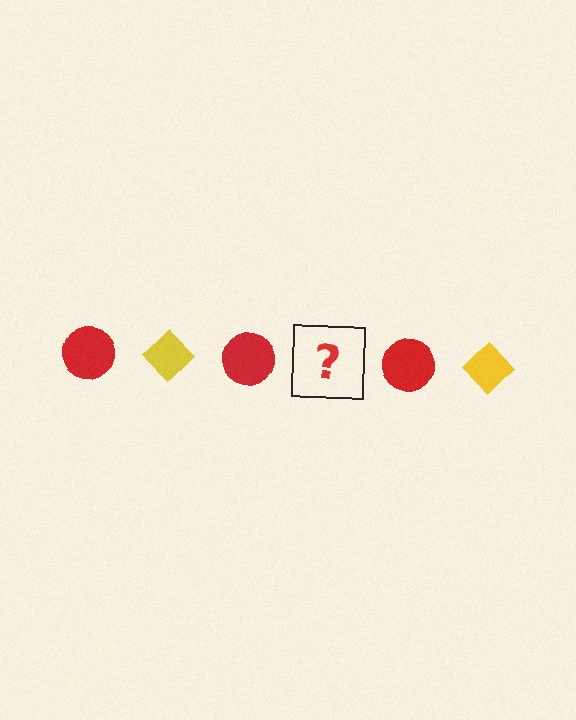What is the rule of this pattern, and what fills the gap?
The rule is that the pattern alternates between red circle and yellow diamond. The gap should be filled with a yellow diamond.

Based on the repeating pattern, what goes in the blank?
The blank should be a yellow diamond.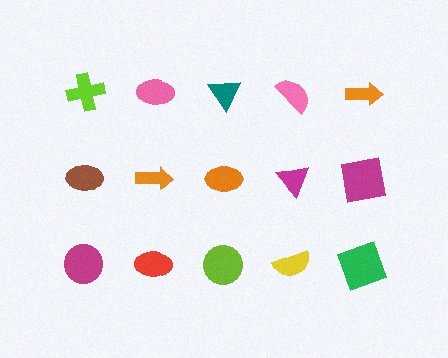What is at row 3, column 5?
A green square.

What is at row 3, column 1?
A magenta circle.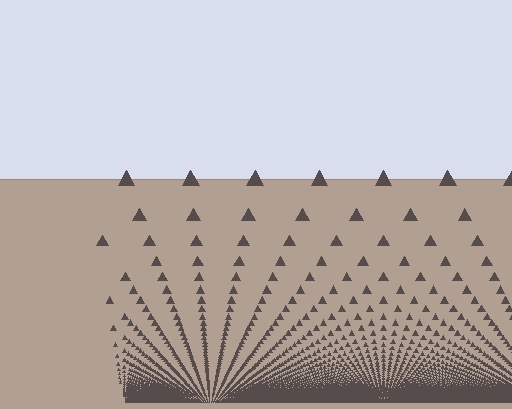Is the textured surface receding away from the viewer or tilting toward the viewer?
The surface appears to tilt toward the viewer. Texture elements get larger and sparser toward the top.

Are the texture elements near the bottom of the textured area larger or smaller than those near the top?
Smaller. The gradient is inverted — elements near the bottom are smaller and denser.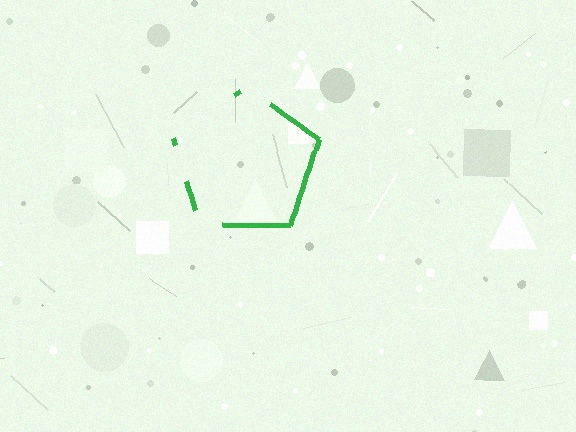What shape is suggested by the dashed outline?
The dashed outline suggests a pentagon.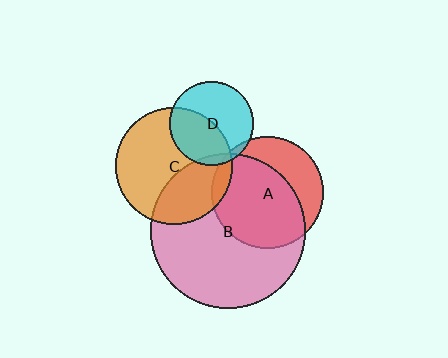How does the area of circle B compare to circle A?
Approximately 1.9 times.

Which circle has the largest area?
Circle B (pink).